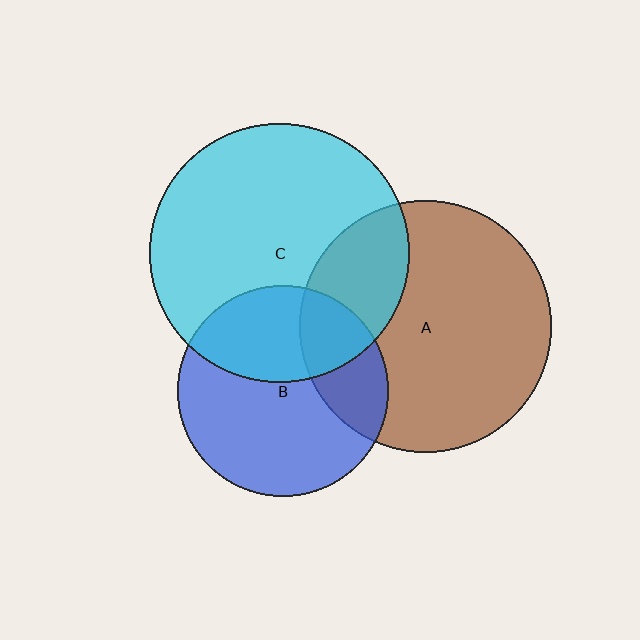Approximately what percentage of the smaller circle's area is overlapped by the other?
Approximately 35%.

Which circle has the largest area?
Circle C (cyan).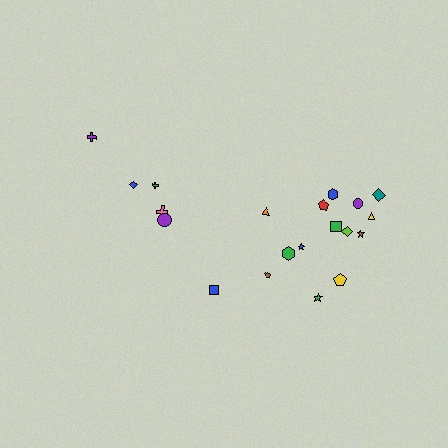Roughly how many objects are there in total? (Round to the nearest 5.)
Roughly 20 objects in total.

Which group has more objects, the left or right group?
The right group.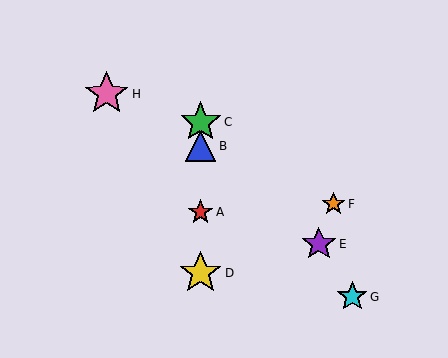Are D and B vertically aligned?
Yes, both are at x≈201.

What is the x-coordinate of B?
Object B is at x≈201.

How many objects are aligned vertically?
4 objects (A, B, C, D) are aligned vertically.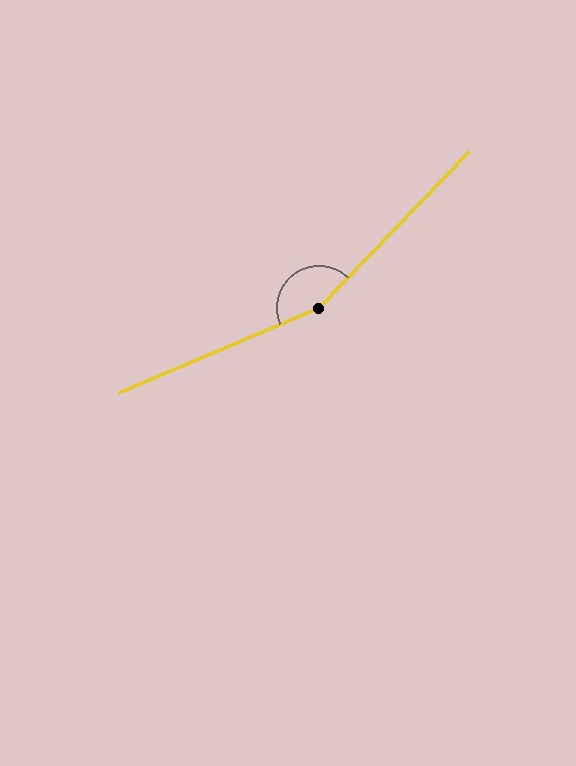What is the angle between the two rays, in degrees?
Approximately 157 degrees.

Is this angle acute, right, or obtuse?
It is obtuse.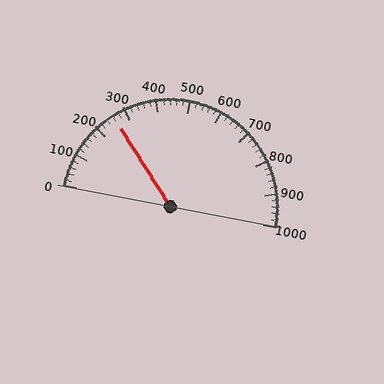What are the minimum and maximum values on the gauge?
The gauge ranges from 0 to 1000.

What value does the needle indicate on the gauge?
The needle indicates approximately 260.